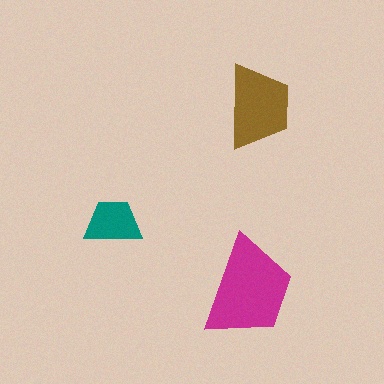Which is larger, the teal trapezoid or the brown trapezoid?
The brown one.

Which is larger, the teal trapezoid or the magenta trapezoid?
The magenta one.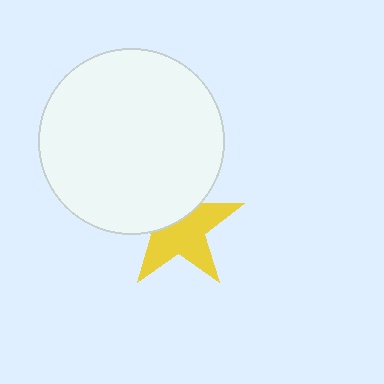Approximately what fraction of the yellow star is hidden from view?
Roughly 41% of the yellow star is hidden behind the white circle.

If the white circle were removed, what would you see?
You would see the complete yellow star.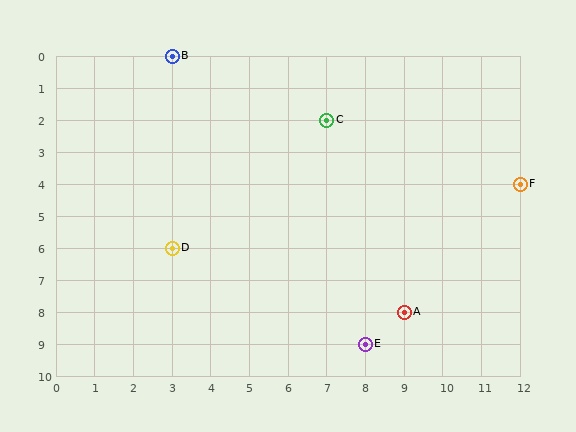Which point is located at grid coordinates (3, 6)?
Point D is at (3, 6).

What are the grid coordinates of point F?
Point F is at grid coordinates (12, 4).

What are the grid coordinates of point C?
Point C is at grid coordinates (7, 2).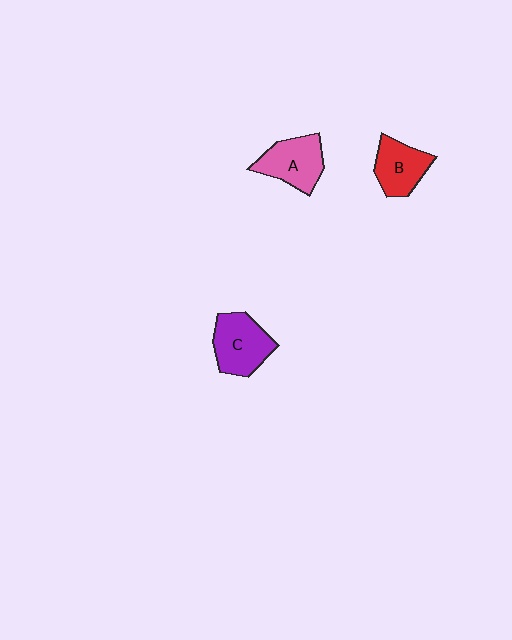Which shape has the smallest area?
Shape B (red).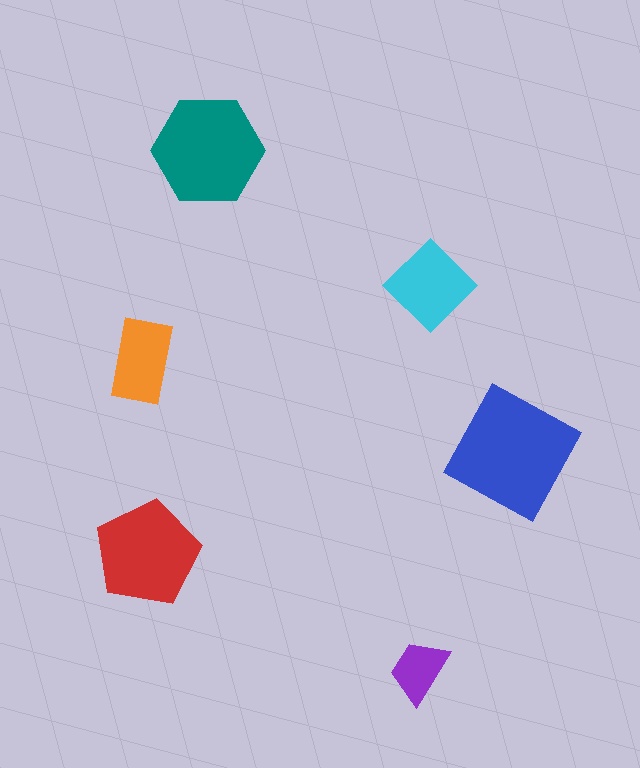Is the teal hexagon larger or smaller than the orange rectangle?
Larger.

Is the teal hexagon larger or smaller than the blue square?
Smaller.